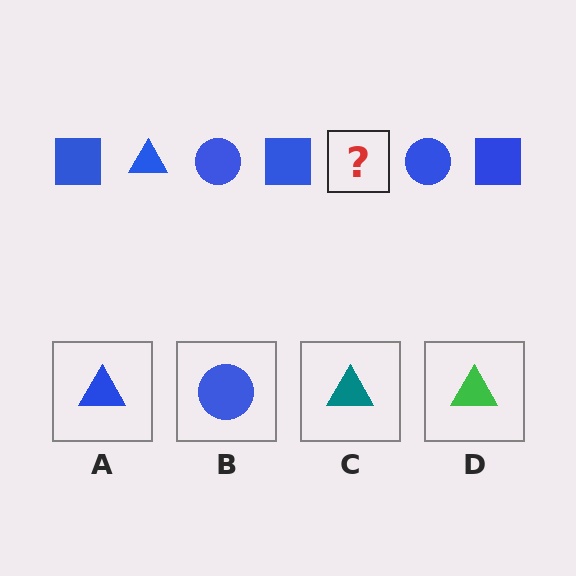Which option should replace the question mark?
Option A.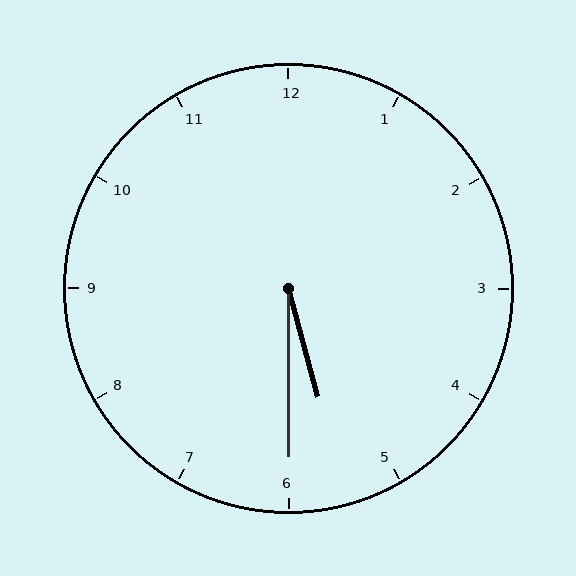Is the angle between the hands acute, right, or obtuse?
It is acute.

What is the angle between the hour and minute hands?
Approximately 15 degrees.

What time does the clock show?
5:30.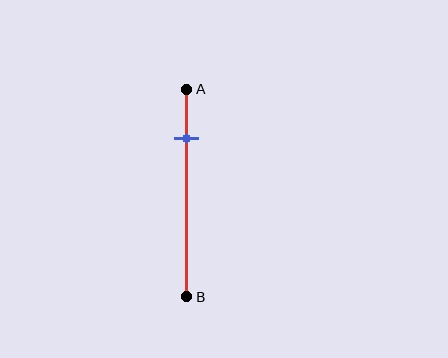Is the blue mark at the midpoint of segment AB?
No, the mark is at about 25% from A, not at the 50% midpoint.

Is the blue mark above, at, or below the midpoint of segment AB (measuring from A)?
The blue mark is above the midpoint of segment AB.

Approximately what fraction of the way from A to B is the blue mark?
The blue mark is approximately 25% of the way from A to B.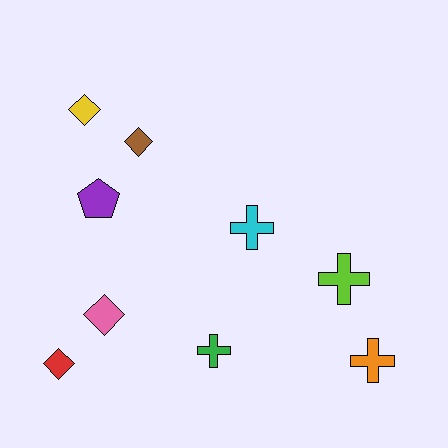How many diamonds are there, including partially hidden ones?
There are 4 diamonds.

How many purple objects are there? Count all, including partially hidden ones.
There is 1 purple object.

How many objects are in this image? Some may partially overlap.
There are 9 objects.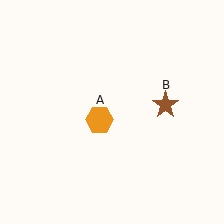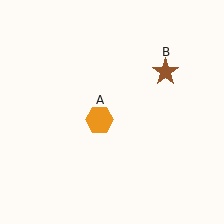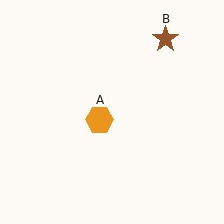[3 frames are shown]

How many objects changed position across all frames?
1 object changed position: brown star (object B).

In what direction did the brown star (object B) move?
The brown star (object B) moved up.